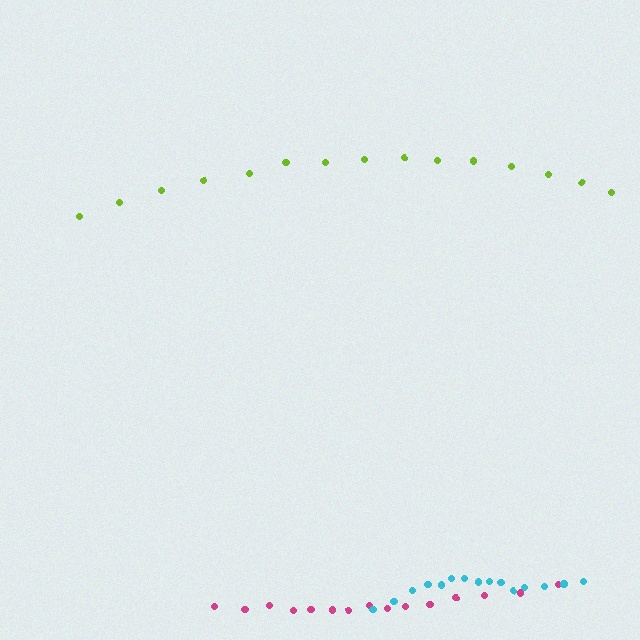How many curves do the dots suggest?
There are 3 distinct paths.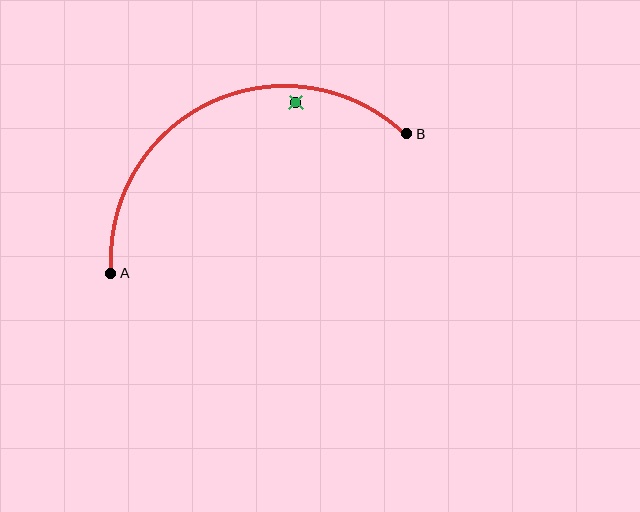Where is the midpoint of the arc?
The arc midpoint is the point on the curve farthest from the straight line joining A and B. It sits above that line.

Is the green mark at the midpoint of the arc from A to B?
No — the green mark does not lie on the arc at all. It sits slightly inside the curve.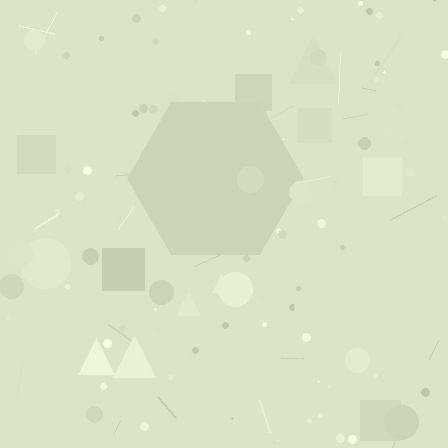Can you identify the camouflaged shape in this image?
The camouflaged shape is a hexagon.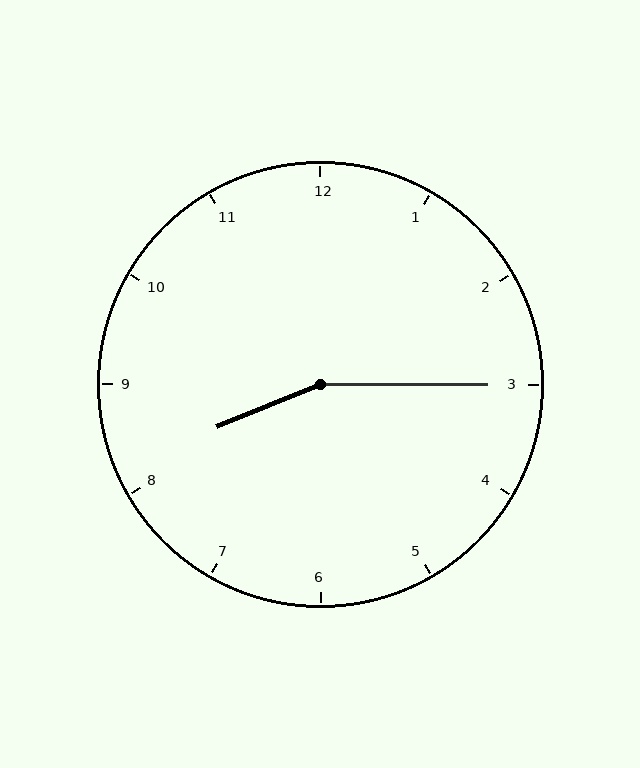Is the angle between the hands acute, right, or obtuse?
It is obtuse.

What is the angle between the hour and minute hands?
Approximately 158 degrees.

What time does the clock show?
8:15.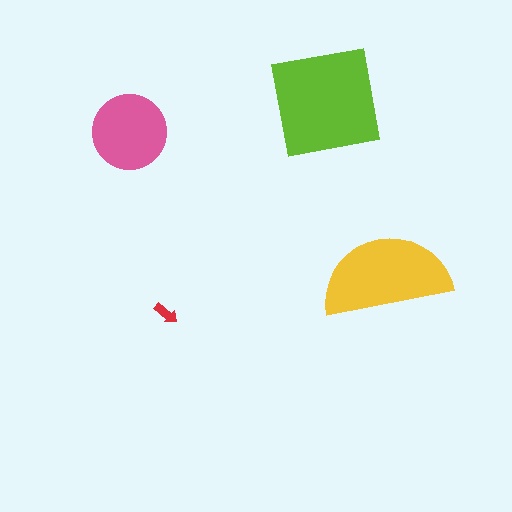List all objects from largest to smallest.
The lime square, the yellow semicircle, the pink circle, the red arrow.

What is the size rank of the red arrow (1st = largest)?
4th.